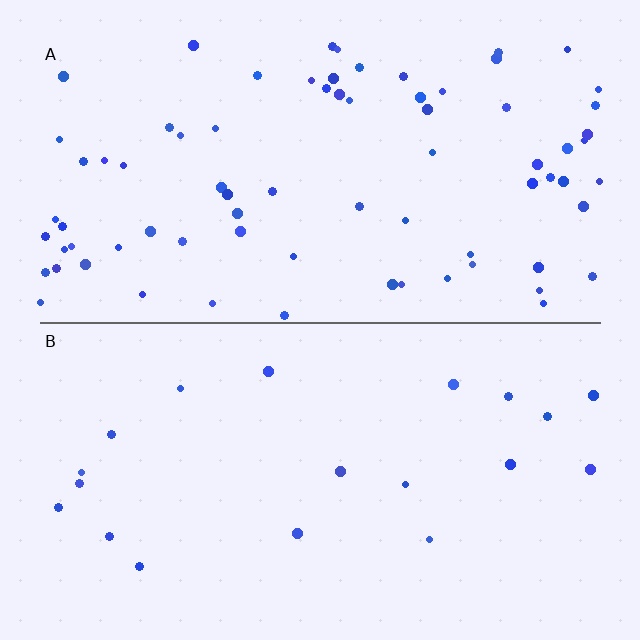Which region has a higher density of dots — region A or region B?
A (the top).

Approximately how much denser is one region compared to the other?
Approximately 3.8× — region A over region B.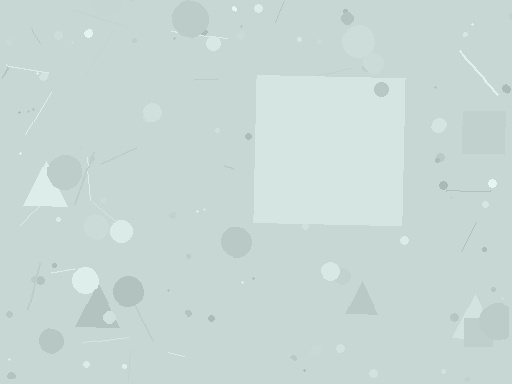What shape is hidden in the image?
A square is hidden in the image.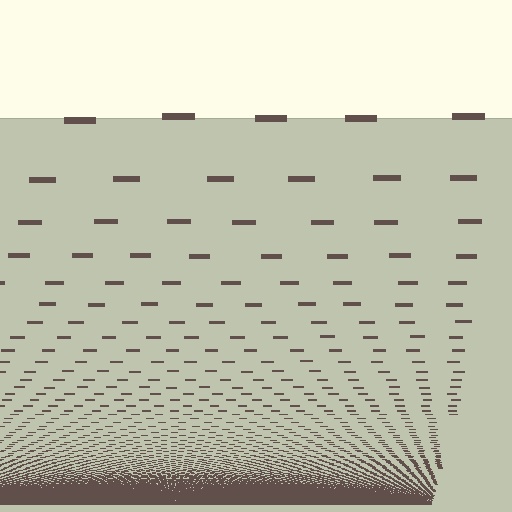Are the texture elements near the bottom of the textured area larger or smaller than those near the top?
Smaller. The gradient is inverted — elements near the bottom are smaller and denser.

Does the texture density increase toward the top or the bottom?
Density increases toward the bottom.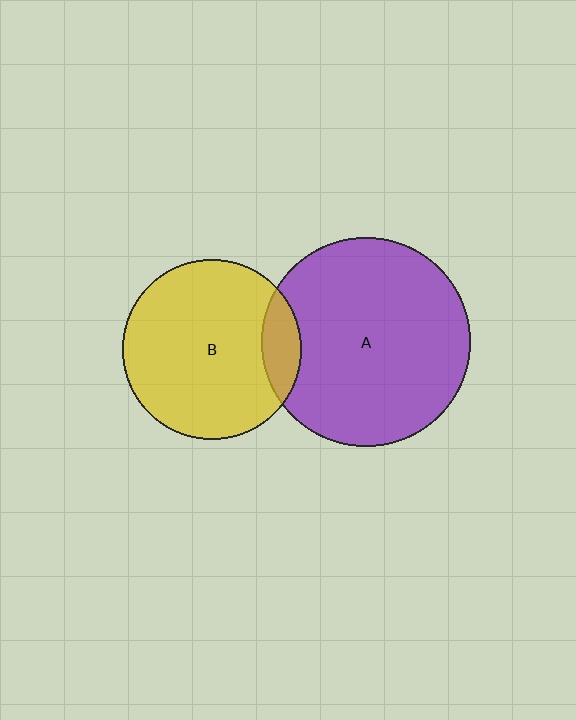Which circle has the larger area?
Circle A (purple).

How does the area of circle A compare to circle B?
Approximately 1.4 times.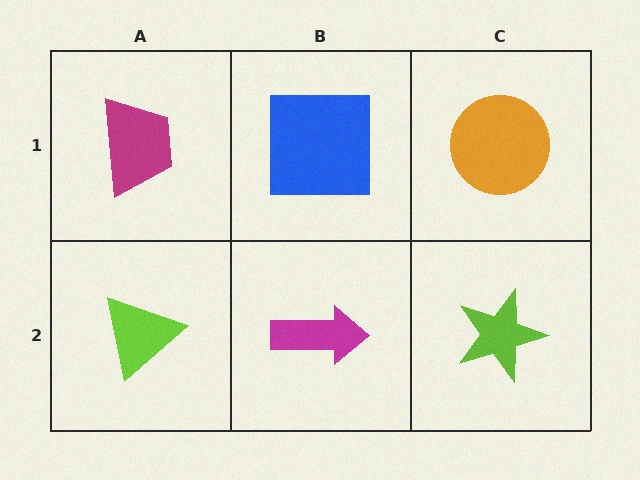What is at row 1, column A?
A magenta trapezoid.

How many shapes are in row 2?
3 shapes.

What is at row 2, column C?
A lime star.